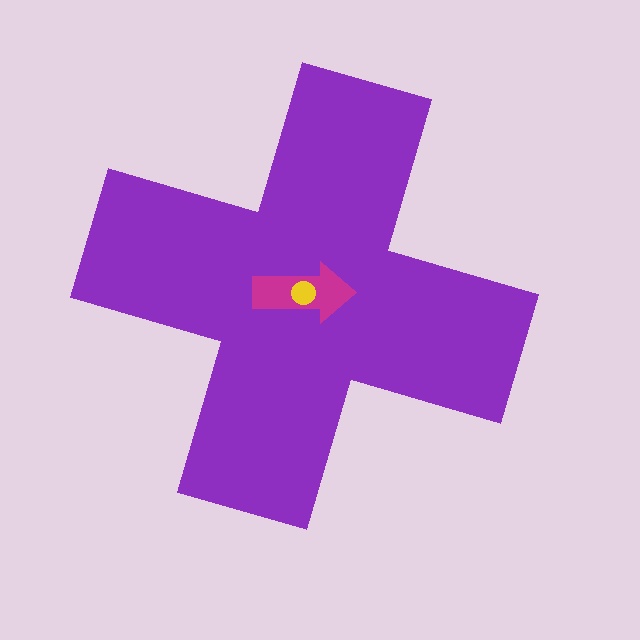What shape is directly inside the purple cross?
The magenta arrow.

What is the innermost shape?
The yellow circle.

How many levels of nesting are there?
3.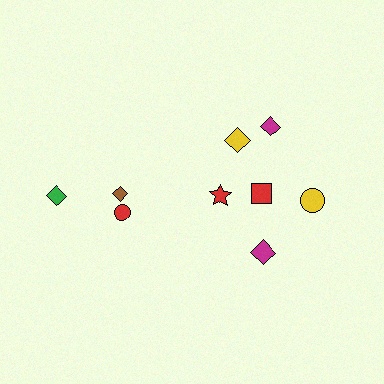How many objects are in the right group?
There are 6 objects.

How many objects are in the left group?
There are 3 objects.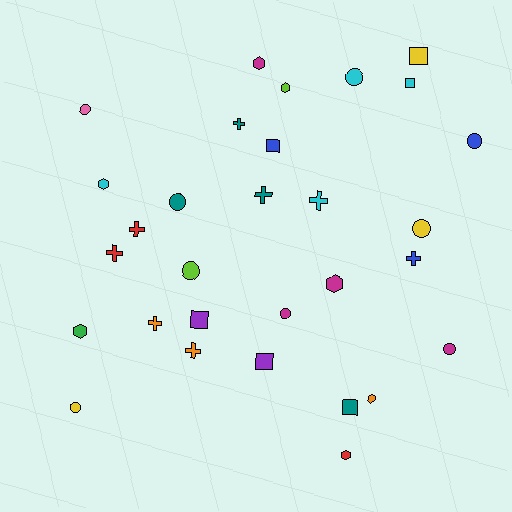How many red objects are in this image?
There are 3 red objects.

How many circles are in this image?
There are 9 circles.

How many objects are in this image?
There are 30 objects.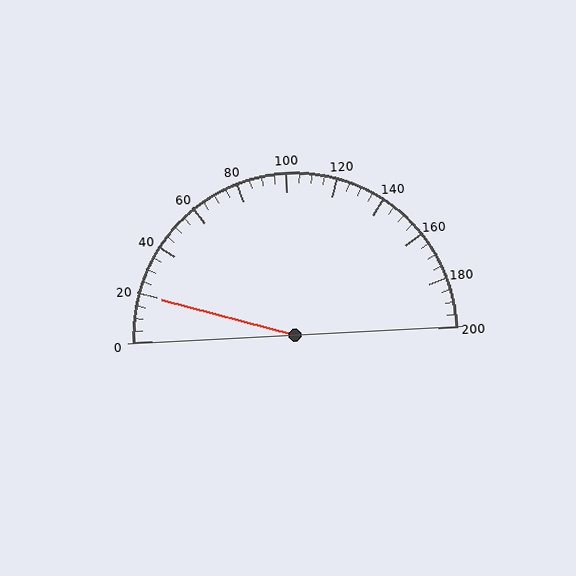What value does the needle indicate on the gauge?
The needle indicates approximately 20.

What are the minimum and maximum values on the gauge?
The gauge ranges from 0 to 200.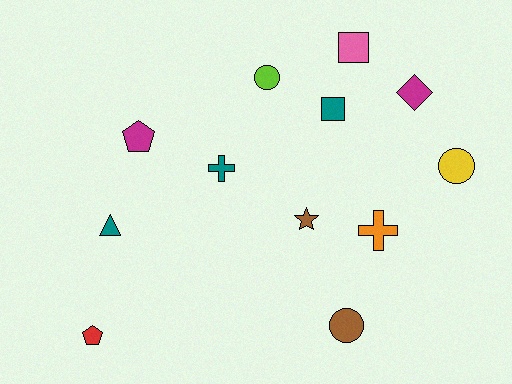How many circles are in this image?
There are 3 circles.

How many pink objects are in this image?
There is 1 pink object.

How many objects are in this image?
There are 12 objects.